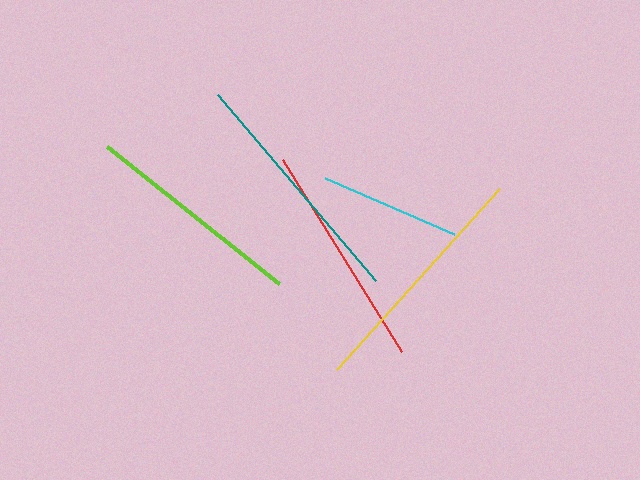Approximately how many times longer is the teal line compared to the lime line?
The teal line is approximately 1.1 times the length of the lime line.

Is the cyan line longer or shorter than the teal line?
The teal line is longer than the cyan line.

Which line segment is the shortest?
The cyan line is the shortest at approximately 140 pixels.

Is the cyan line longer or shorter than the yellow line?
The yellow line is longer than the cyan line.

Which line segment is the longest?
The teal line is the longest at approximately 244 pixels.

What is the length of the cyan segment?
The cyan segment is approximately 140 pixels long.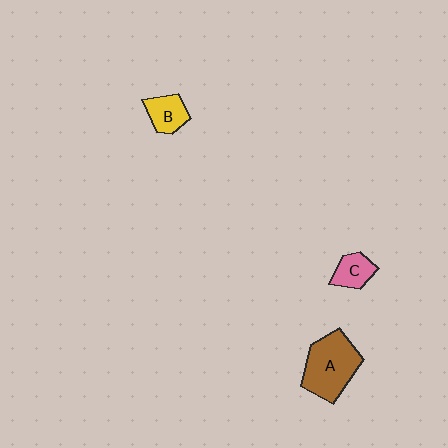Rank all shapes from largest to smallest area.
From largest to smallest: A (brown), B (yellow), C (pink).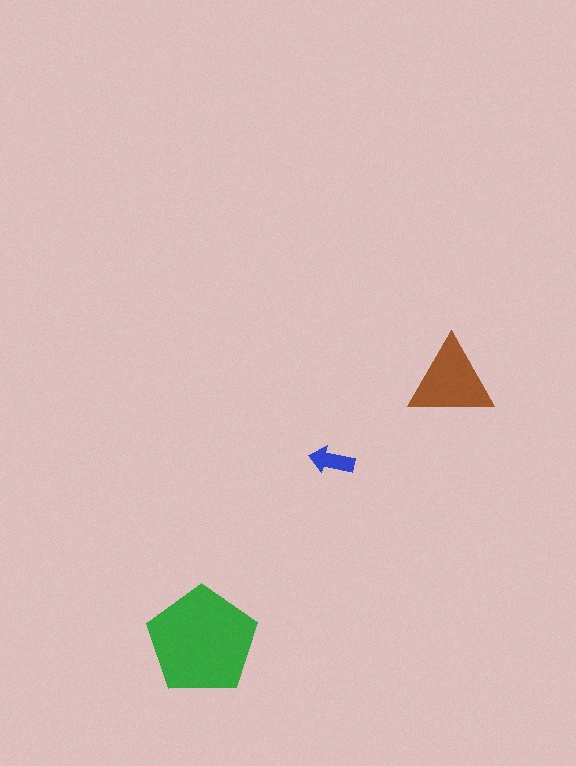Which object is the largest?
The green pentagon.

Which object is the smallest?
The blue arrow.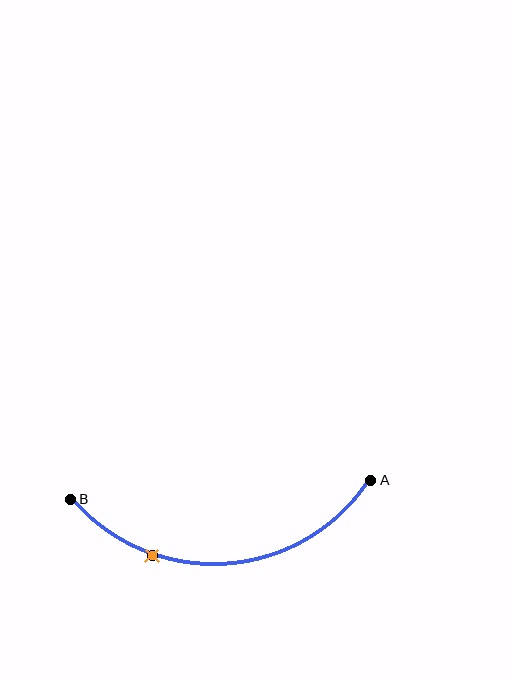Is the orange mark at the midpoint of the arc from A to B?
No. The orange mark lies on the arc but is closer to endpoint B. The arc midpoint would be at the point on the curve equidistant along the arc from both A and B.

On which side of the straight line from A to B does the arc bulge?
The arc bulges below the straight line connecting A and B.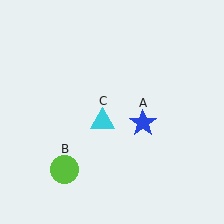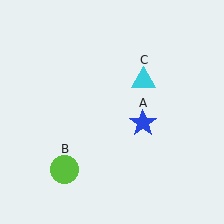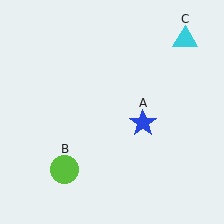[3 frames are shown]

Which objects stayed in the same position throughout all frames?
Blue star (object A) and lime circle (object B) remained stationary.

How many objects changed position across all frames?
1 object changed position: cyan triangle (object C).